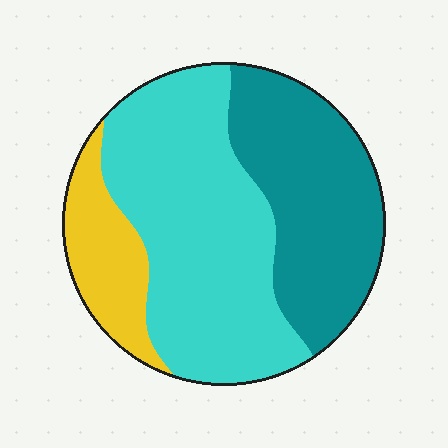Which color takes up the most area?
Cyan, at roughly 50%.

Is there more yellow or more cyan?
Cyan.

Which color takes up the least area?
Yellow, at roughly 15%.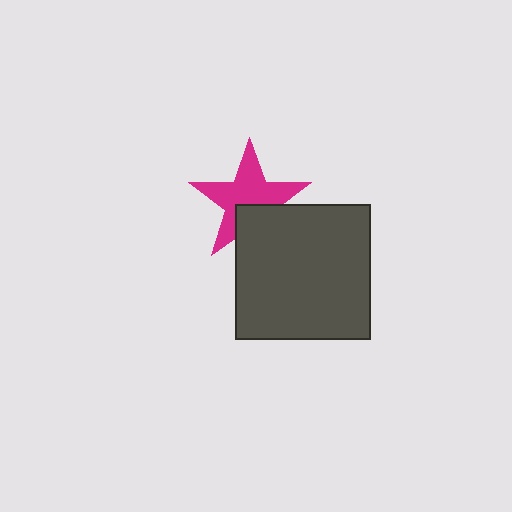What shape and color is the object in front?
The object in front is a dark gray square.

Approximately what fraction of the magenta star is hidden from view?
Roughly 31% of the magenta star is hidden behind the dark gray square.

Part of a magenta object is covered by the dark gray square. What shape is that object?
It is a star.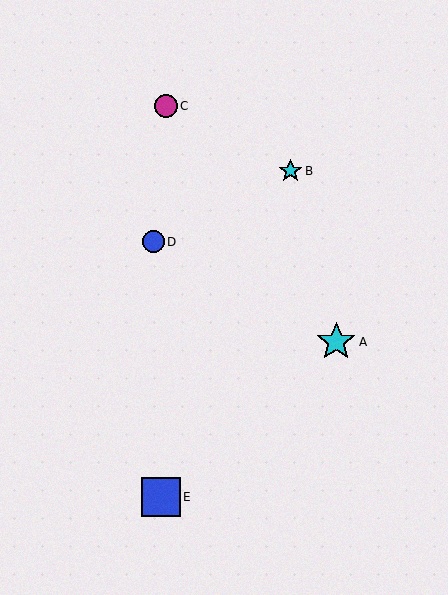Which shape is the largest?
The blue square (labeled E) is the largest.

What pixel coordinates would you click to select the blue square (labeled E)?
Click at (161, 497) to select the blue square E.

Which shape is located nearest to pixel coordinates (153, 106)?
The magenta circle (labeled C) at (166, 106) is nearest to that location.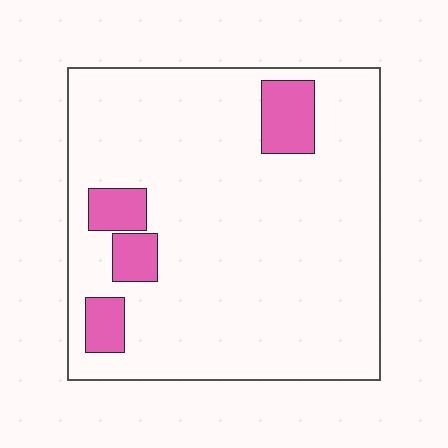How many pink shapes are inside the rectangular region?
4.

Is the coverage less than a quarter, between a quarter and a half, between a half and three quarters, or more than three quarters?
Less than a quarter.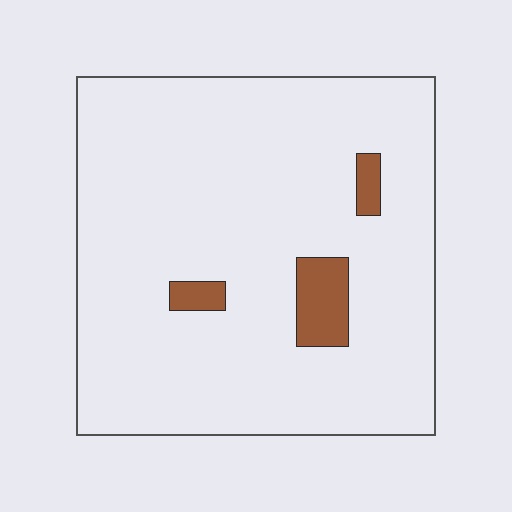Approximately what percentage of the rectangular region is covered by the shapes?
Approximately 5%.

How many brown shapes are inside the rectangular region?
3.